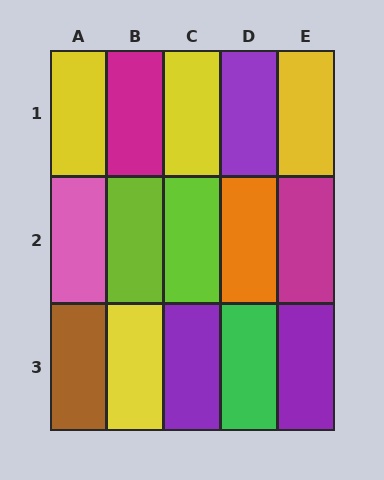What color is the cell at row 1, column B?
Magenta.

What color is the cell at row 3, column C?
Purple.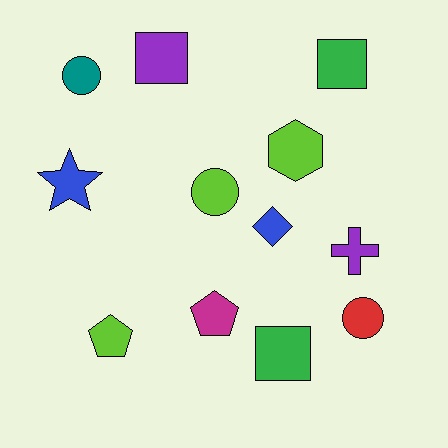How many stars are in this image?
There is 1 star.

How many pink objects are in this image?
There are no pink objects.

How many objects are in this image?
There are 12 objects.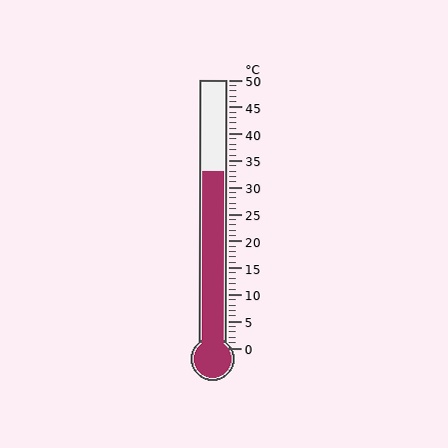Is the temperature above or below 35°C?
The temperature is below 35°C.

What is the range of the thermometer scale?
The thermometer scale ranges from 0°C to 50°C.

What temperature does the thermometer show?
The thermometer shows approximately 33°C.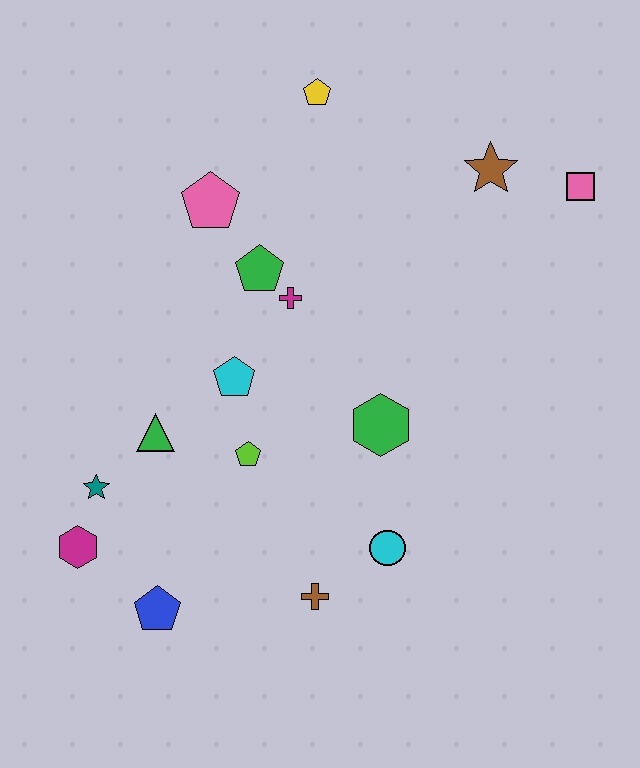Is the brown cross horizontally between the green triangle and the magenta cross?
No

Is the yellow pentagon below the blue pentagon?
No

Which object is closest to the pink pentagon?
The green pentagon is closest to the pink pentagon.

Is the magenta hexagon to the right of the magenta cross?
No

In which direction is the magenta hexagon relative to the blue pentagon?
The magenta hexagon is to the left of the blue pentagon.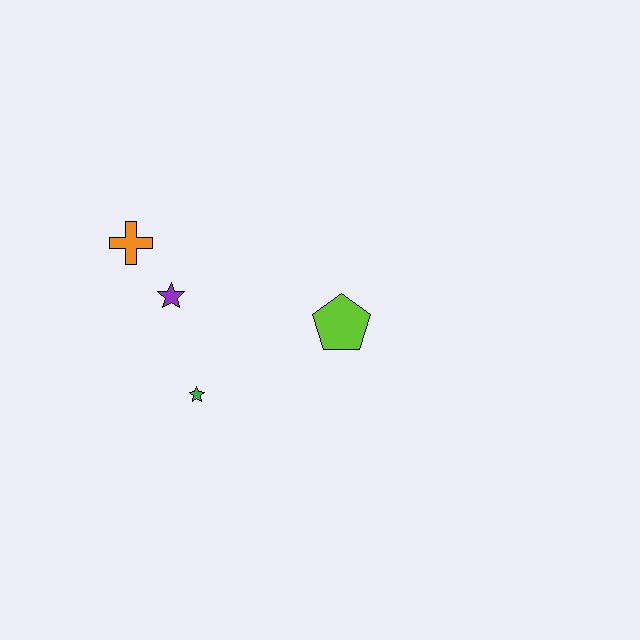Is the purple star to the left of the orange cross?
No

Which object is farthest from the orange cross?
The lime pentagon is farthest from the orange cross.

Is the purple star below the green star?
No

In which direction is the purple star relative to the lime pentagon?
The purple star is to the left of the lime pentagon.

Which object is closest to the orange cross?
The purple star is closest to the orange cross.